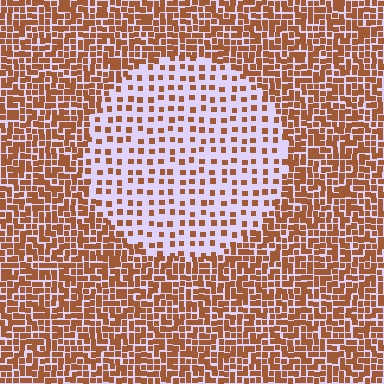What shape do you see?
I see a circle.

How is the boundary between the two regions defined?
The boundary is defined by a change in element density (approximately 2.6x ratio). All elements are the same color, size, and shape.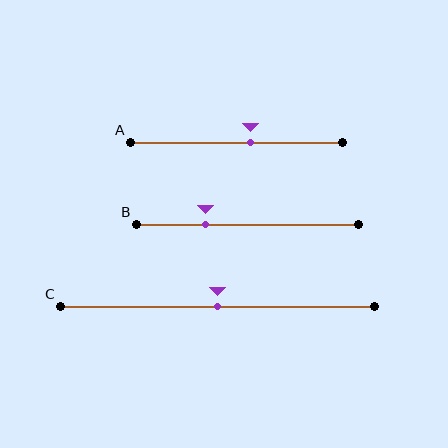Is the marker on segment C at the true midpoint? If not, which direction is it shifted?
Yes, the marker on segment C is at the true midpoint.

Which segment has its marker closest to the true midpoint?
Segment C has its marker closest to the true midpoint.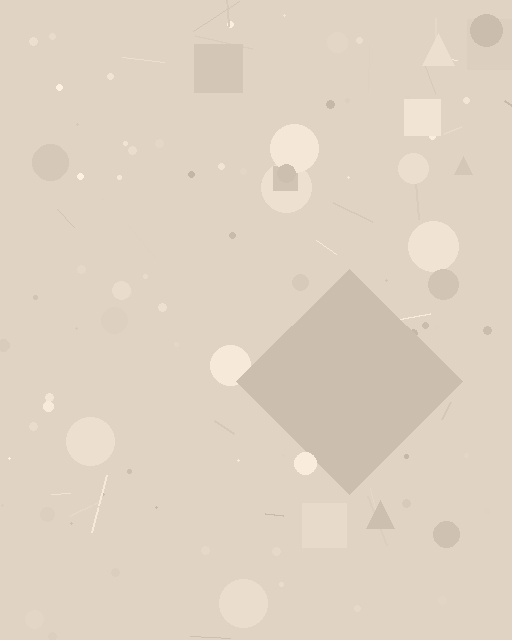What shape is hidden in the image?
A diamond is hidden in the image.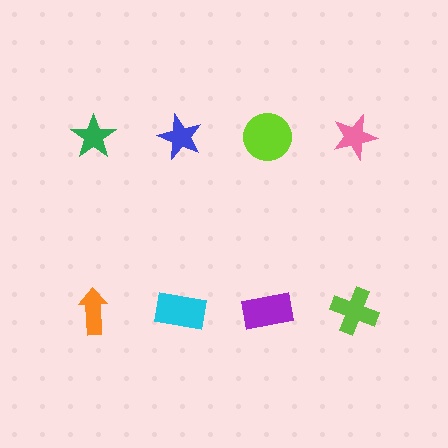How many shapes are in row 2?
4 shapes.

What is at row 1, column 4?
A pink star.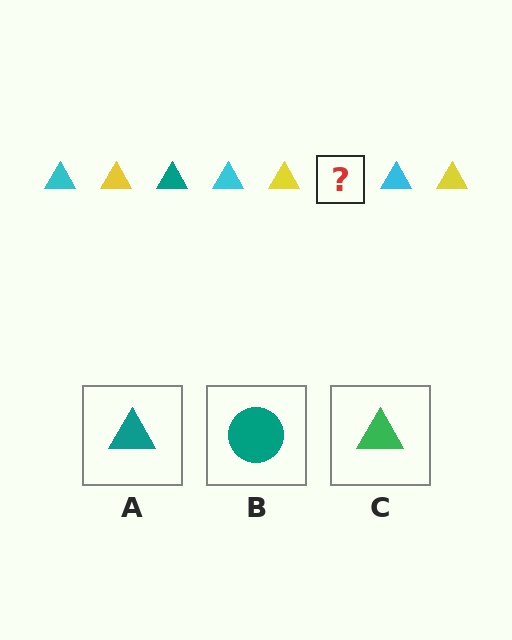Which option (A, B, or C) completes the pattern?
A.